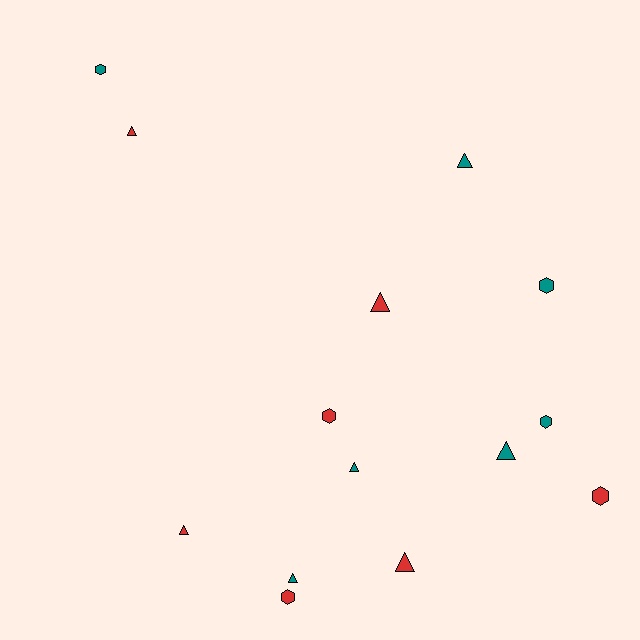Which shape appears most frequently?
Triangle, with 8 objects.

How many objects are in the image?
There are 14 objects.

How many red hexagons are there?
There are 3 red hexagons.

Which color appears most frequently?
Red, with 7 objects.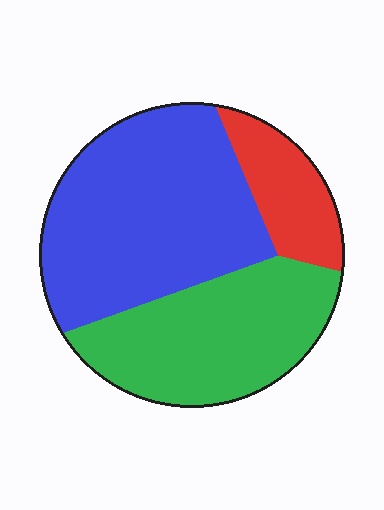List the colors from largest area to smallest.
From largest to smallest: blue, green, red.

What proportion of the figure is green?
Green takes up between a third and a half of the figure.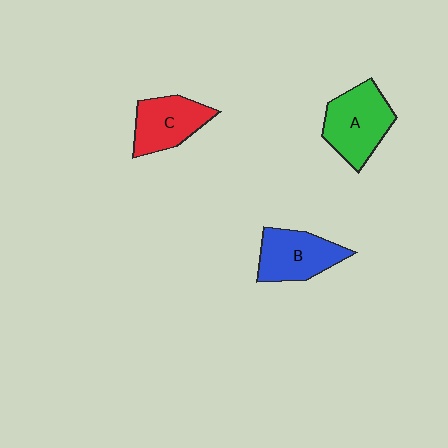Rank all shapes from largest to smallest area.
From largest to smallest: A (green), B (blue), C (red).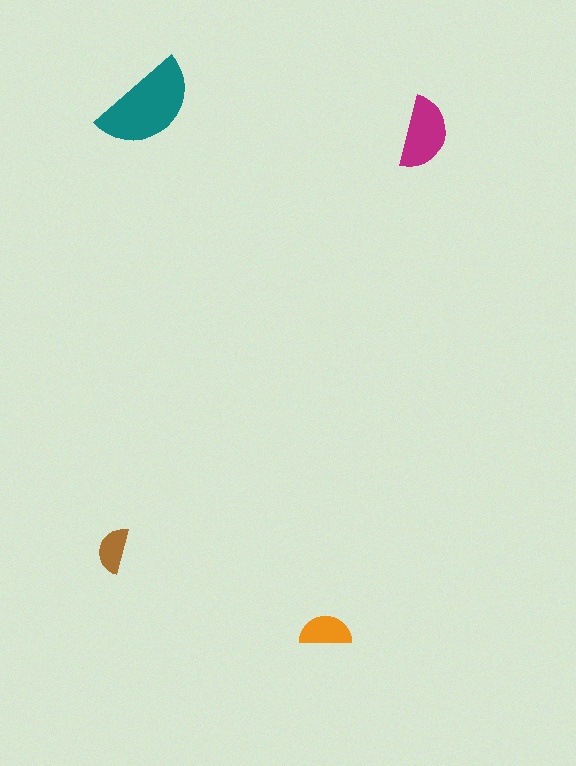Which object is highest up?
The teal semicircle is topmost.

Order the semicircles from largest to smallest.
the teal one, the magenta one, the orange one, the brown one.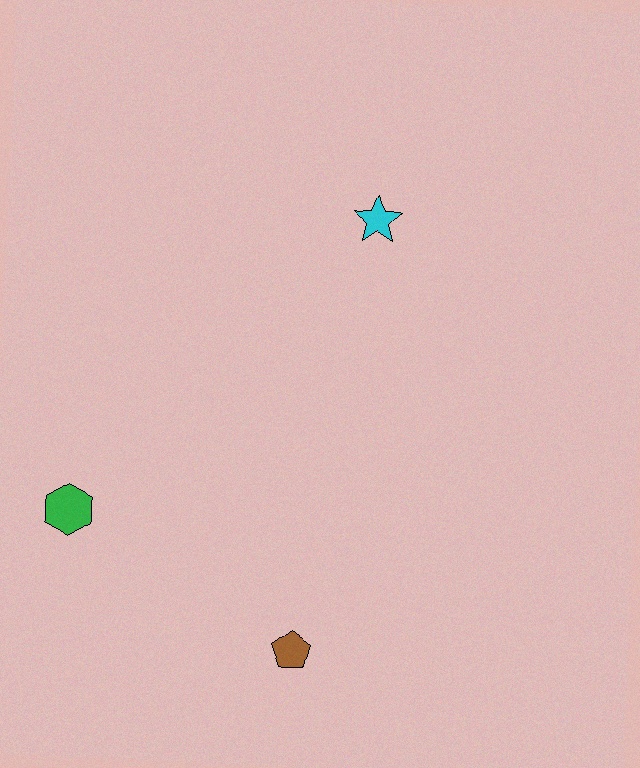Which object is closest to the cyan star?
The green hexagon is closest to the cyan star.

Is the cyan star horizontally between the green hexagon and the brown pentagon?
No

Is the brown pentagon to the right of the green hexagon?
Yes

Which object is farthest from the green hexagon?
The cyan star is farthest from the green hexagon.